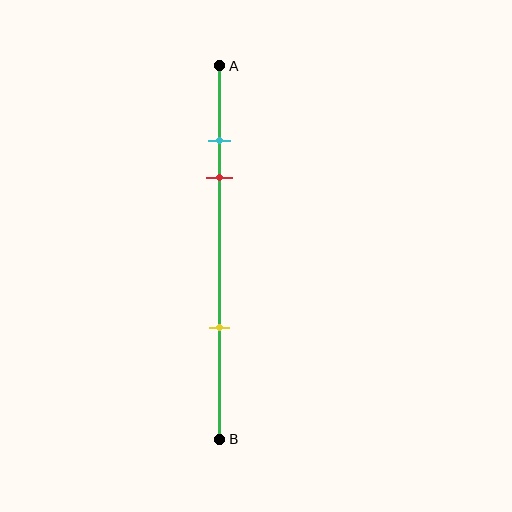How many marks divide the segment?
There are 3 marks dividing the segment.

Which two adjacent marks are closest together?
The cyan and red marks are the closest adjacent pair.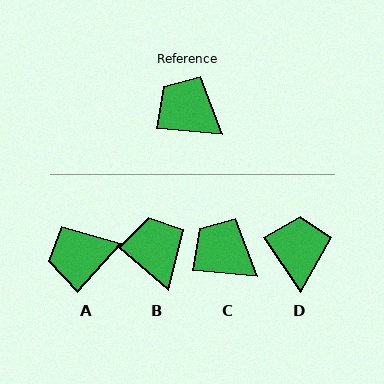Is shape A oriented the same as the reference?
No, it is off by about 53 degrees.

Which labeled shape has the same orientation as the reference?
C.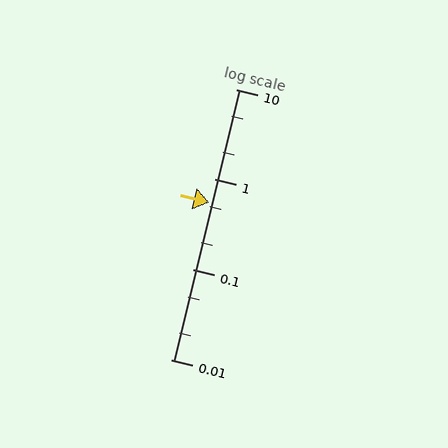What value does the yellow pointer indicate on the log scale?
The pointer indicates approximately 0.55.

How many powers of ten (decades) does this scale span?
The scale spans 3 decades, from 0.01 to 10.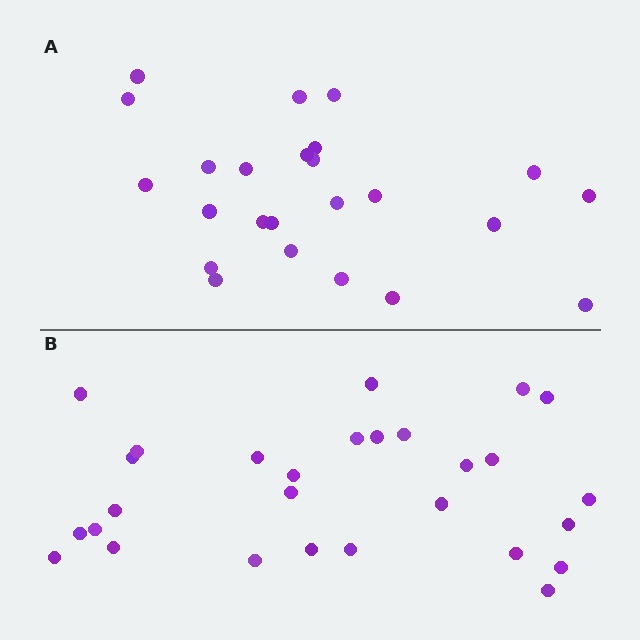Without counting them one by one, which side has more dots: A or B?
Region B (the bottom region) has more dots.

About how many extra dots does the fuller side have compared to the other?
Region B has about 4 more dots than region A.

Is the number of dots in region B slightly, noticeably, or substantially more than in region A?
Region B has only slightly more — the two regions are fairly close. The ratio is roughly 1.2 to 1.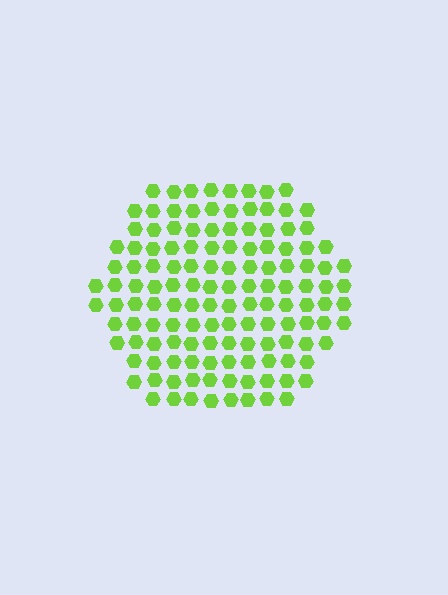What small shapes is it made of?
It is made of small hexagons.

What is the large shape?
The large shape is a hexagon.